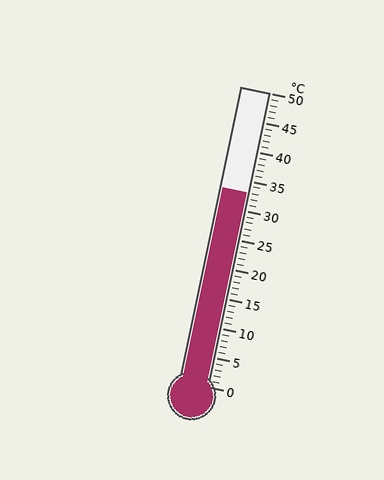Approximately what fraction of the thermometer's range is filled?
The thermometer is filled to approximately 65% of its range.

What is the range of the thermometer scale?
The thermometer scale ranges from 0°C to 50°C.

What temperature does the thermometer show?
The thermometer shows approximately 33°C.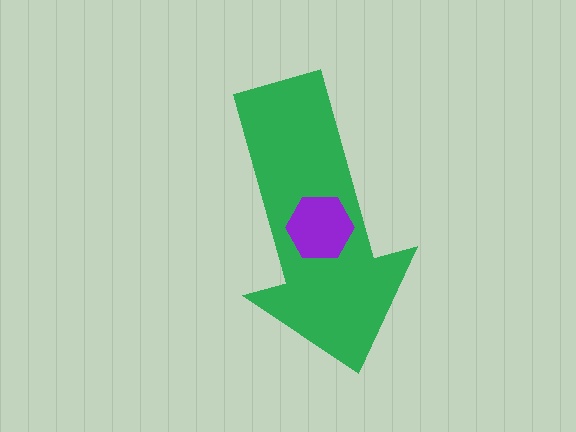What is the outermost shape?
The green arrow.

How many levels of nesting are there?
2.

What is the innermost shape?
The purple hexagon.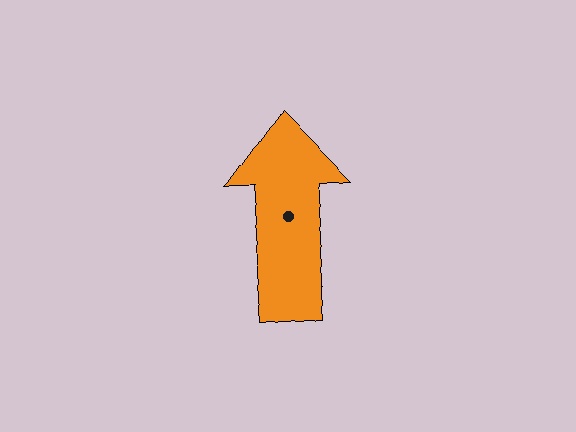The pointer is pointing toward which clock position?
Roughly 12 o'clock.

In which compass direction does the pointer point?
North.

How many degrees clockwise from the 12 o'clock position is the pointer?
Approximately 355 degrees.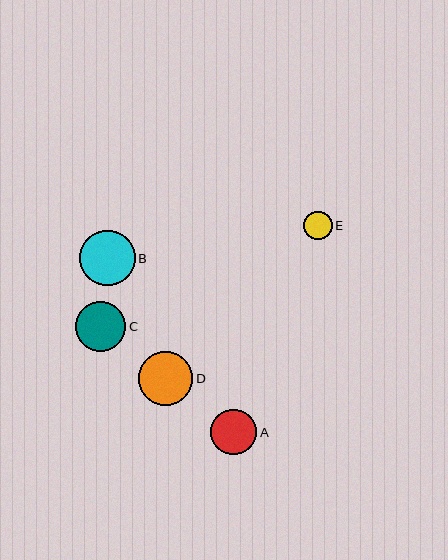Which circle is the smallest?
Circle E is the smallest with a size of approximately 29 pixels.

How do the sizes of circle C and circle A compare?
Circle C and circle A are approximately the same size.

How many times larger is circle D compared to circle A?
Circle D is approximately 1.2 times the size of circle A.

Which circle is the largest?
Circle B is the largest with a size of approximately 56 pixels.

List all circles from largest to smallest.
From largest to smallest: B, D, C, A, E.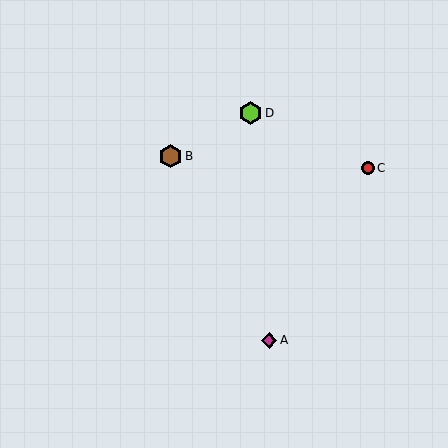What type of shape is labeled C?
Shape C is a red circle.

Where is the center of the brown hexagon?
The center of the brown hexagon is at (170, 156).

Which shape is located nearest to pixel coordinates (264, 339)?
The magenta diamond (labeled A) at (269, 340) is nearest to that location.